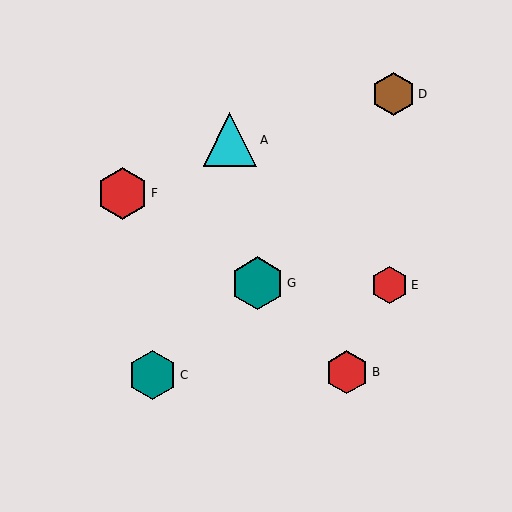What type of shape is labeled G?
Shape G is a teal hexagon.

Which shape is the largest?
The cyan triangle (labeled A) is the largest.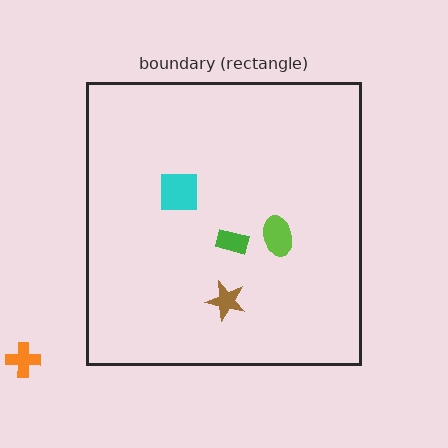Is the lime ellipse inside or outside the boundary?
Inside.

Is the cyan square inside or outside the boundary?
Inside.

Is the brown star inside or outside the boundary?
Inside.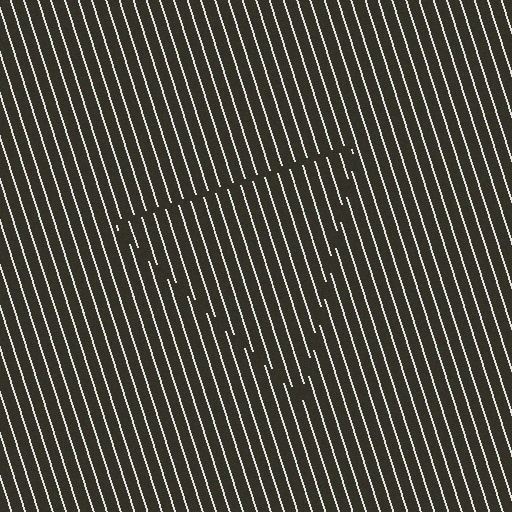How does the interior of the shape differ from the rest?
The interior of the shape contains the same grating, shifted by half a period — the contour is defined by the phase discontinuity where line-ends from the inner and outer gratings abut.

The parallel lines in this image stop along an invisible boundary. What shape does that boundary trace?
An illusory triangle. The interior of the shape contains the same grating, shifted by half a period — the contour is defined by the phase discontinuity where line-ends from the inner and outer gratings abut.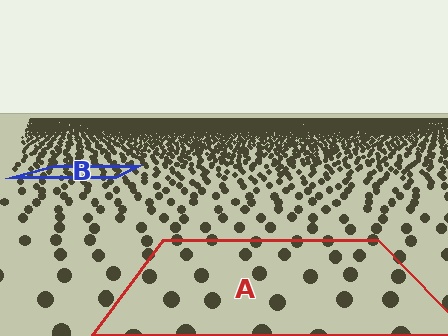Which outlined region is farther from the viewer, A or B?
Region B is farther from the viewer — the texture elements inside it appear smaller and more densely packed.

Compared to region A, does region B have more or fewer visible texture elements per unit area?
Region B has more texture elements per unit area — they are packed more densely because it is farther away.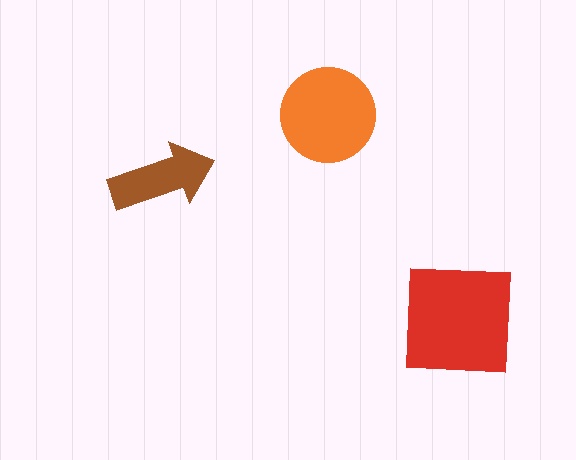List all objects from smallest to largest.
The brown arrow, the orange circle, the red square.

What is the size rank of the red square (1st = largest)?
1st.